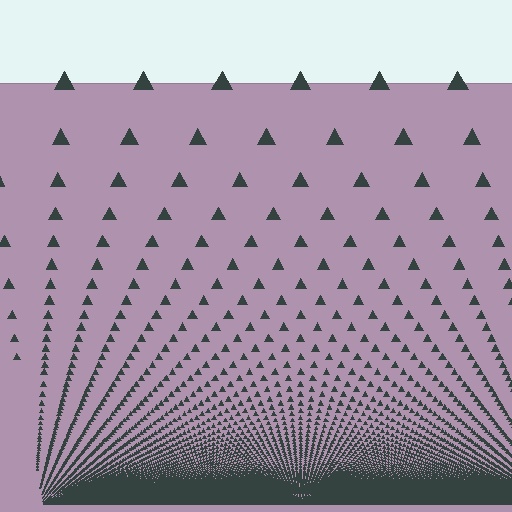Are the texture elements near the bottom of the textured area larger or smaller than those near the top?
Smaller. The gradient is inverted — elements near the bottom are smaller and denser.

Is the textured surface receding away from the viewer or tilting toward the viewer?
The surface appears to tilt toward the viewer. Texture elements get larger and sparser toward the top.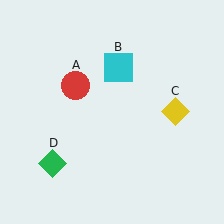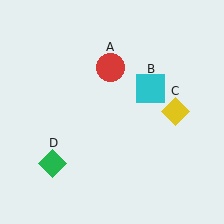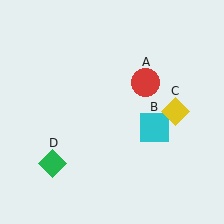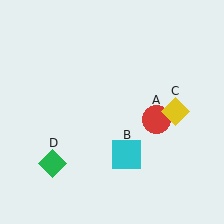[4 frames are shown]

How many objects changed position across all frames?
2 objects changed position: red circle (object A), cyan square (object B).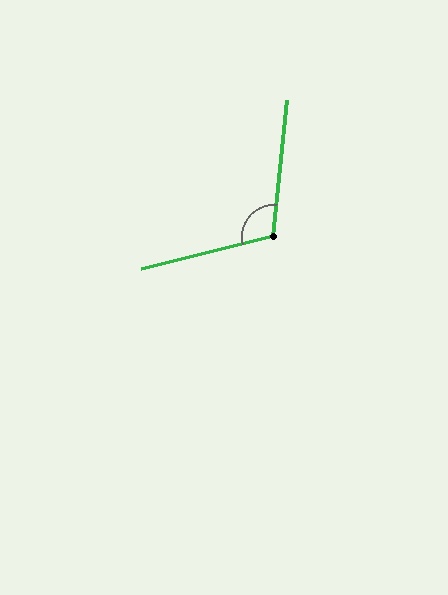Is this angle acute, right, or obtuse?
It is obtuse.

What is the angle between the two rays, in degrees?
Approximately 110 degrees.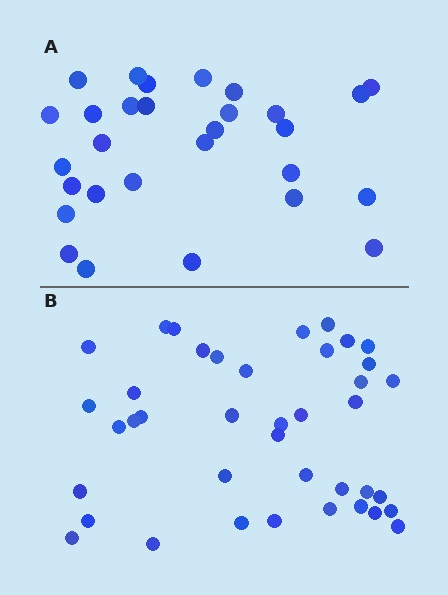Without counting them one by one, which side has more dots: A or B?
Region B (the bottom region) has more dots.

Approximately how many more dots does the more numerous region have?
Region B has roughly 12 or so more dots than region A.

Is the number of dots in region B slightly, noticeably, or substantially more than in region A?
Region B has noticeably more, but not dramatically so. The ratio is roughly 1.4 to 1.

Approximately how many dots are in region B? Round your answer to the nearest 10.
About 40 dots.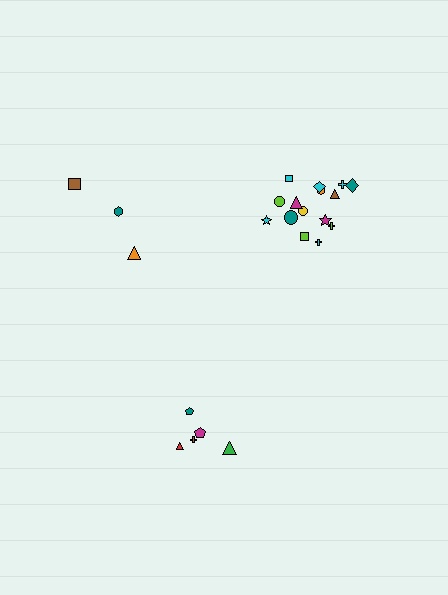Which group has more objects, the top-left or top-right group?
The top-right group.